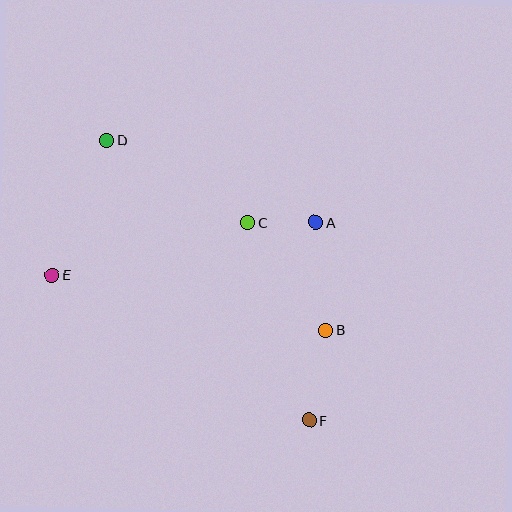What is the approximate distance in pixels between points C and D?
The distance between C and D is approximately 163 pixels.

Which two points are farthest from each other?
Points D and F are farthest from each other.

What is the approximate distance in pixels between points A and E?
The distance between A and E is approximately 269 pixels.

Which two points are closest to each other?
Points A and C are closest to each other.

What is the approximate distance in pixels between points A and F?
The distance between A and F is approximately 198 pixels.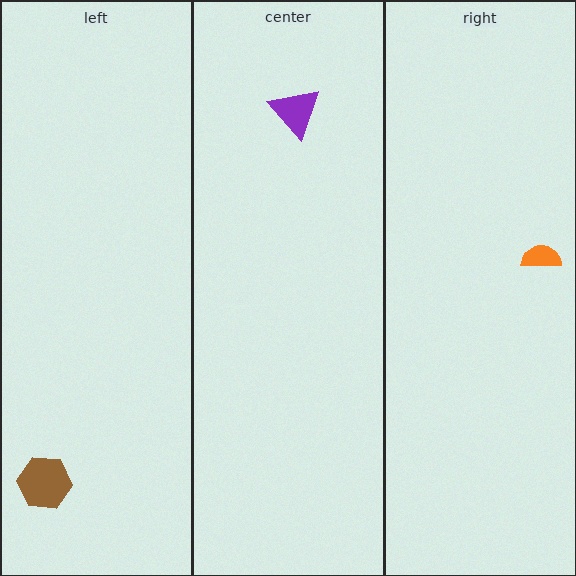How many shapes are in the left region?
1.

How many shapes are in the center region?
1.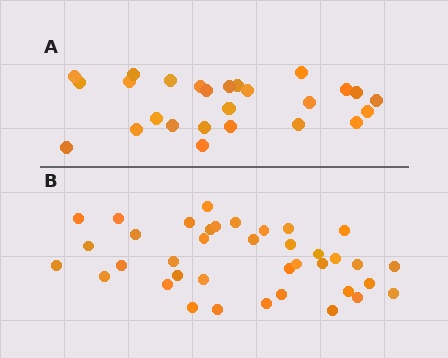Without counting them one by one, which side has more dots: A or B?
Region B (the bottom region) has more dots.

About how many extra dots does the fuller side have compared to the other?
Region B has roughly 12 or so more dots than region A.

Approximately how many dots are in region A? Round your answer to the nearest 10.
About 30 dots. (The exact count is 26, which rounds to 30.)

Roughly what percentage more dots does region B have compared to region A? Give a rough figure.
About 45% more.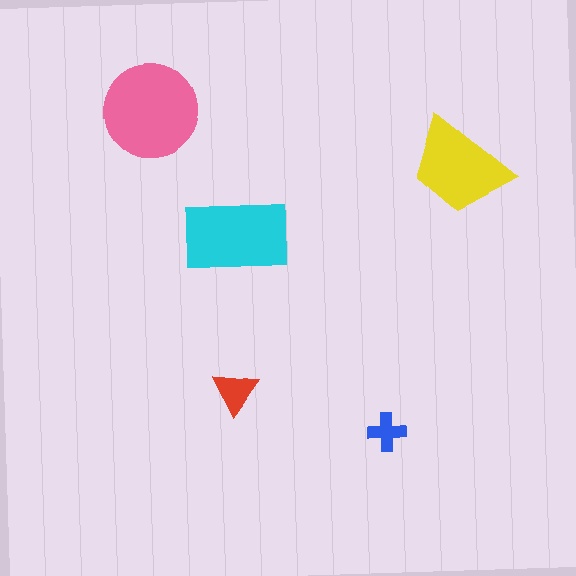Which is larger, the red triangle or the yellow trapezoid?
The yellow trapezoid.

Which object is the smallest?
The blue cross.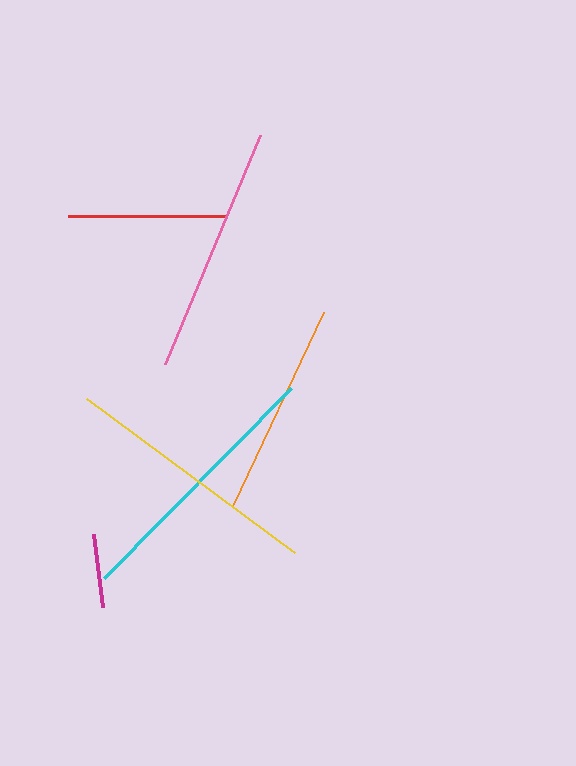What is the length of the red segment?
The red segment is approximately 157 pixels long.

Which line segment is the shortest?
The magenta line is the shortest at approximately 73 pixels.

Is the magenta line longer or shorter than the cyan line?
The cyan line is longer than the magenta line.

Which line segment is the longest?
The cyan line is the longest at approximately 267 pixels.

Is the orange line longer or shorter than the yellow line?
The yellow line is longer than the orange line.